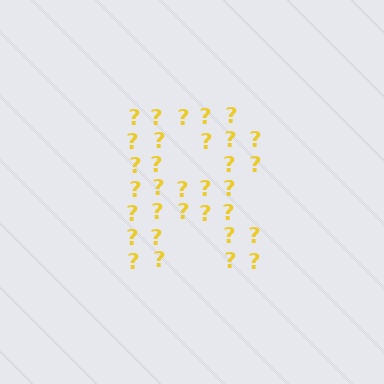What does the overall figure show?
The overall figure shows the letter R.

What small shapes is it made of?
It is made of small question marks.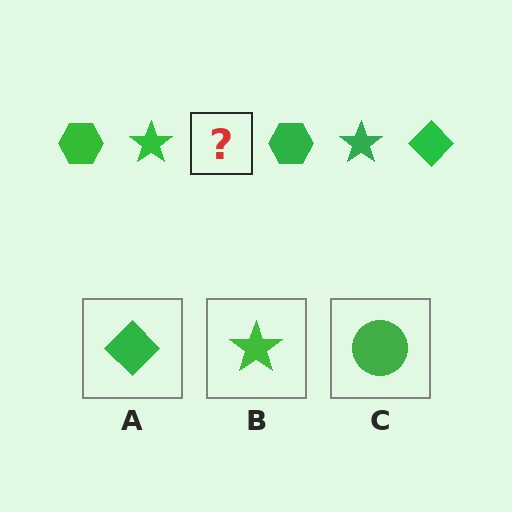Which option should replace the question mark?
Option A.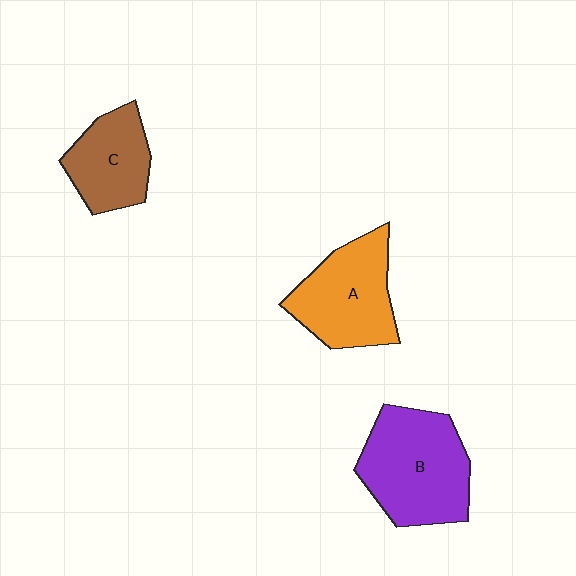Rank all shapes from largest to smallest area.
From largest to smallest: B (purple), A (orange), C (brown).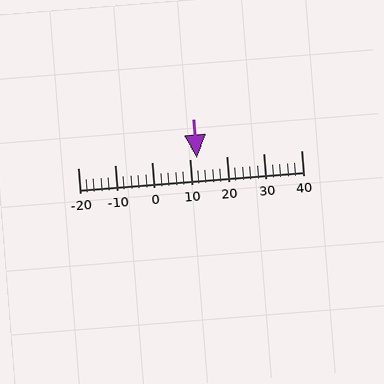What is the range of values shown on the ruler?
The ruler shows values from -20 to 40.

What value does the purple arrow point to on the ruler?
The purple arrow points to approximately 12.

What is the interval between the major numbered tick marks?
The major tick marks are spaced 10 units apart.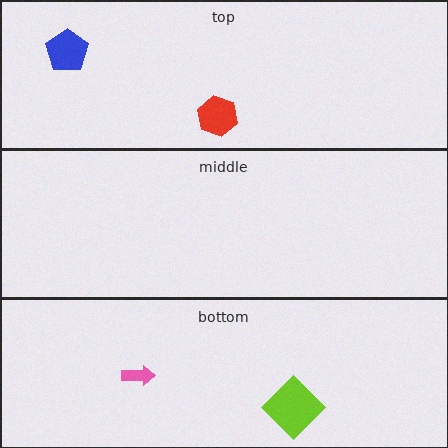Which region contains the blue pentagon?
The top region.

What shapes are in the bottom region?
The pink arrow, the lime diamond.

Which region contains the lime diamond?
The bottom region.